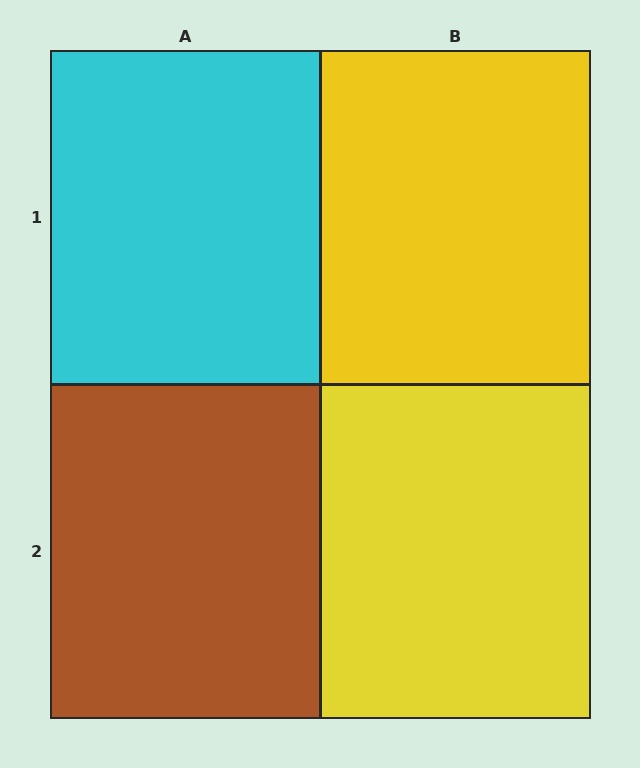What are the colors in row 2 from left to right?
Brown, yellow.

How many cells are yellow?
2 cells are yellow.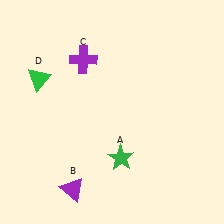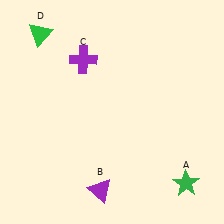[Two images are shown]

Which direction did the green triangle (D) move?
The green triangle (D) moved up.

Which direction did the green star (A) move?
The green star (A) moved right.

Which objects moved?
The objects that moved are: the green star (A), the purple triangle (B), the green triangle (D).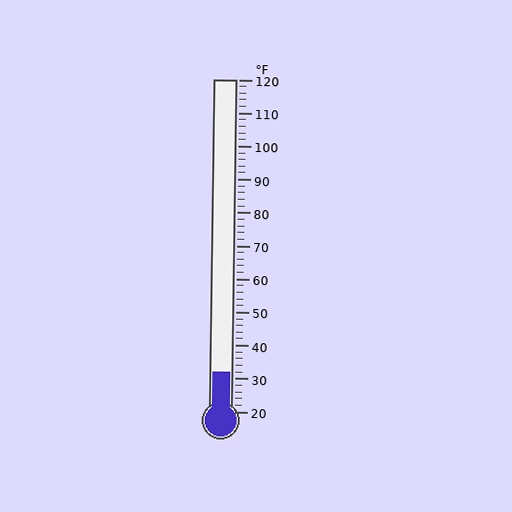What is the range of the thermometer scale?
The thermometer scale ranges from 20°F to 120°F.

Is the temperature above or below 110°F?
The temperature is below 110°F.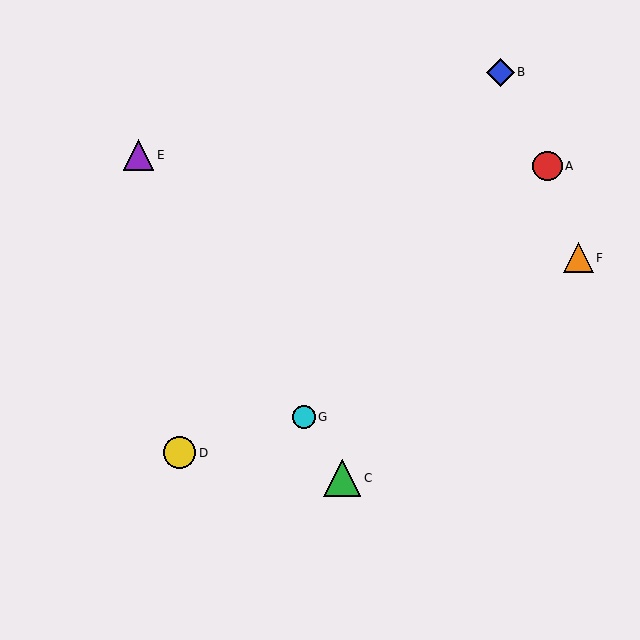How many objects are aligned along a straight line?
3 objects (C, E, G) are aligned along a straight line.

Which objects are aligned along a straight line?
Objects C, E, G are aligned along a straight line.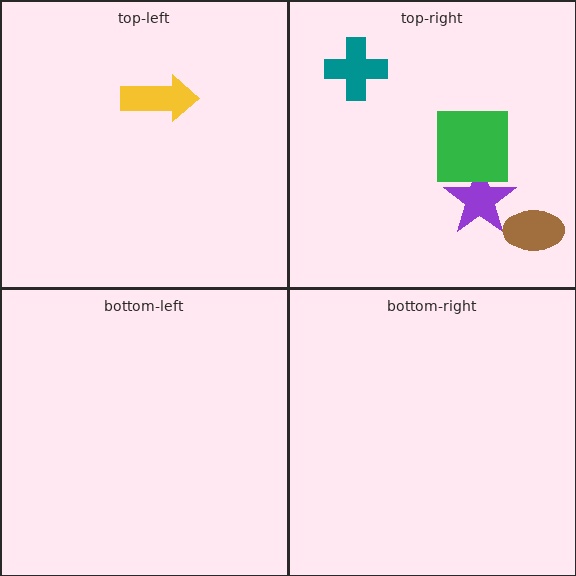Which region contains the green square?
The top-right region.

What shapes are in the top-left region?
The yellow arrow.